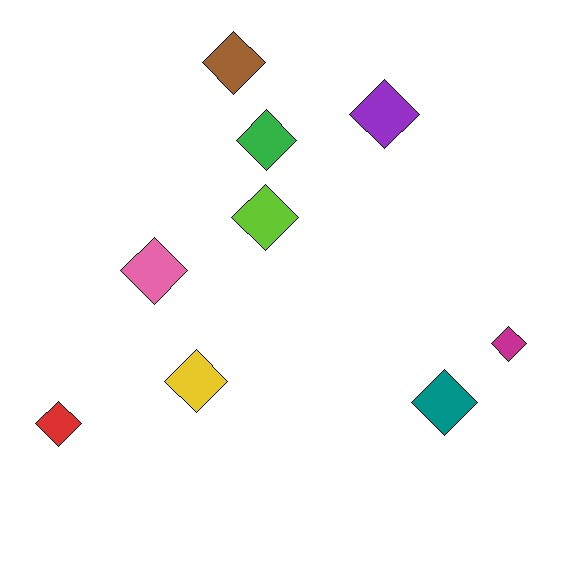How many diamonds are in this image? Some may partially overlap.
There are 9 diamonds.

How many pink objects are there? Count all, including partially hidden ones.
There is 1 pink object.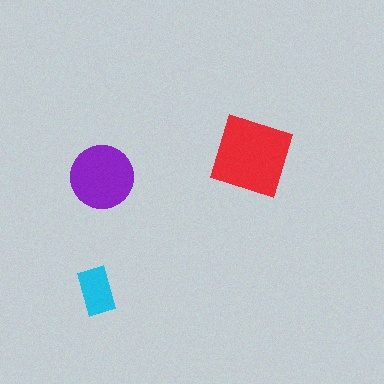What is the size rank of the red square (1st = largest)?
1st.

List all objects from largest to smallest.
The red square, the purple circle, the cyan rectangle.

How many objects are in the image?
There are 3 objects in the image.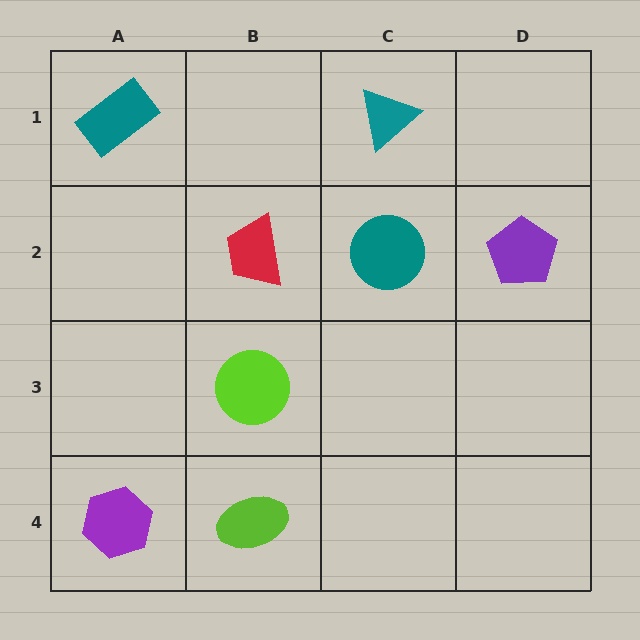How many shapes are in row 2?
3 shapes.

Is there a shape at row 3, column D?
No, that cell is empty.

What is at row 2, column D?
A purple pentagon.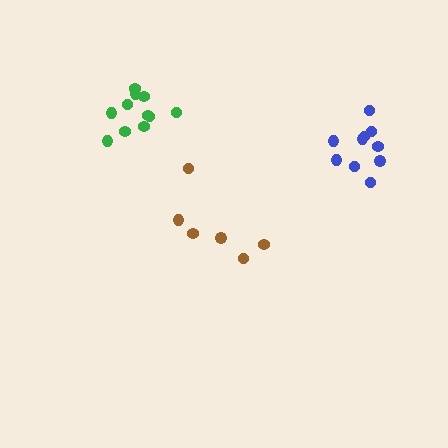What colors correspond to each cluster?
The clusters are colored: brown, green, blue.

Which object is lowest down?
The brown cluster is bottommost.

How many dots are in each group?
Group 1: 6 dots, Group 2: 11 dots, Group 3: 10 dots (27 total).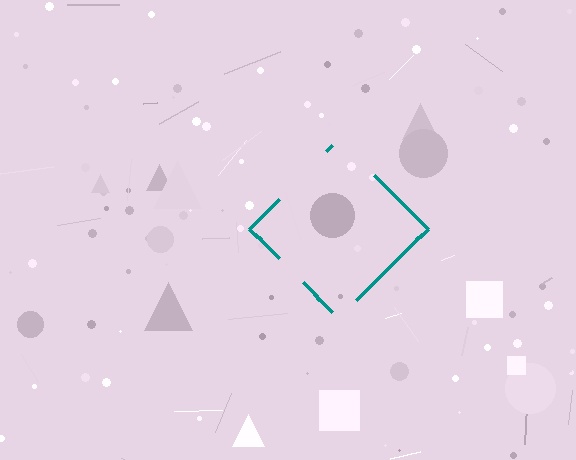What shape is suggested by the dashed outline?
The dashed outline suggests a diamond.